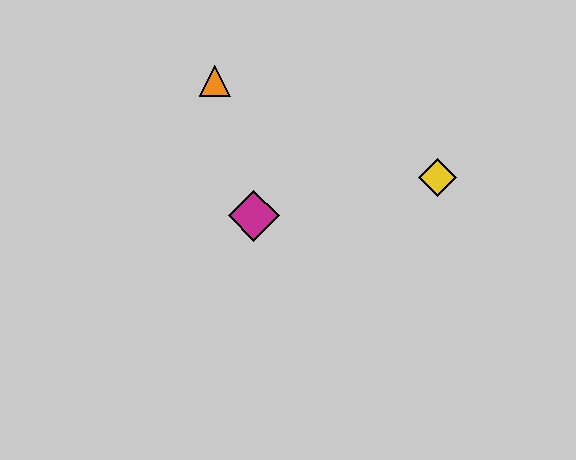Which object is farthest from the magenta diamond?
The yellow diamond is farthest from the magenta diamond.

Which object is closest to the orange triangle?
The magenta diamond is closest to the orange triangle.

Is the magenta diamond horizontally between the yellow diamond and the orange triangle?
Yes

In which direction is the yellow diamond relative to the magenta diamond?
The yellow diamond is to the right of the magenta diamond.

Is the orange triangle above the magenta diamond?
Yes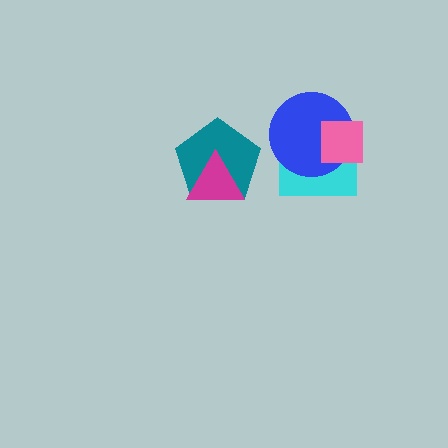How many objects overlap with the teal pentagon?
1 object overlaps with the teal pentagon.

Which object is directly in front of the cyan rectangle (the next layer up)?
The blue circle is directly in front of the cyan rectangle.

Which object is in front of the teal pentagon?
The magenta triangle is in front of the teal pentagon.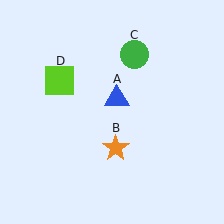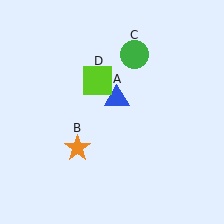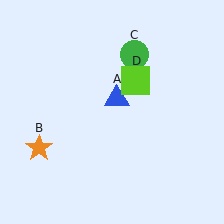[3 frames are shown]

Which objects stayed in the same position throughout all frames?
Blue triangle (object A) and green circle (object C) remained stationary.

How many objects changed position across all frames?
2 objects changed position: orange star (object B), lime square (object D).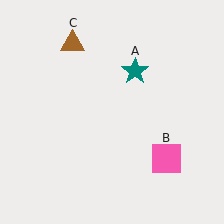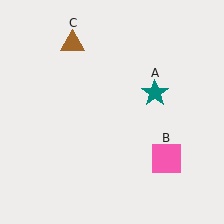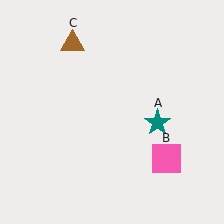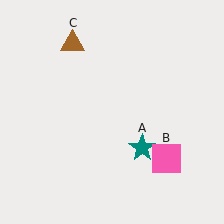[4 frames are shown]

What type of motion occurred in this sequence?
The teal star (object A) rotated clockwise around the center of the scene.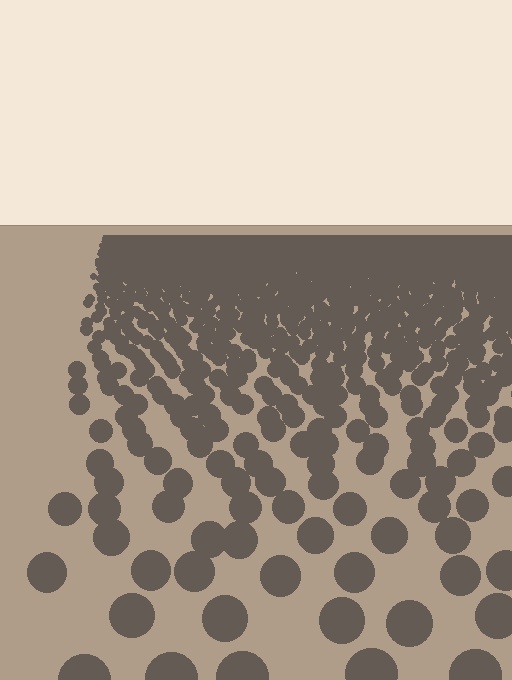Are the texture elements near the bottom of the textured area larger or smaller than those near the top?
Larger. Near the bottom, elements are closer to the viewer and appear at a bigger on-screen size.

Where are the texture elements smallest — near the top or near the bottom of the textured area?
Near the top.